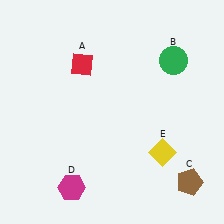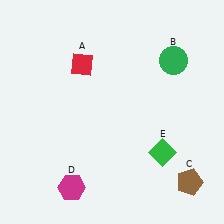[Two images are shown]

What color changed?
The diamond (E) changed from yellow in Image 1 to green in Image 2.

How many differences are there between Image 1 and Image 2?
There is 1 difference between the two images.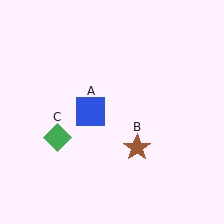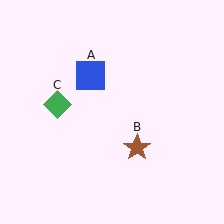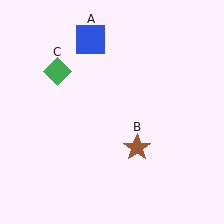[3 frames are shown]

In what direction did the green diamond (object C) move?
The green diamond (object C) moved up.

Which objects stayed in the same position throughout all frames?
Brown star (object B) remained stationary.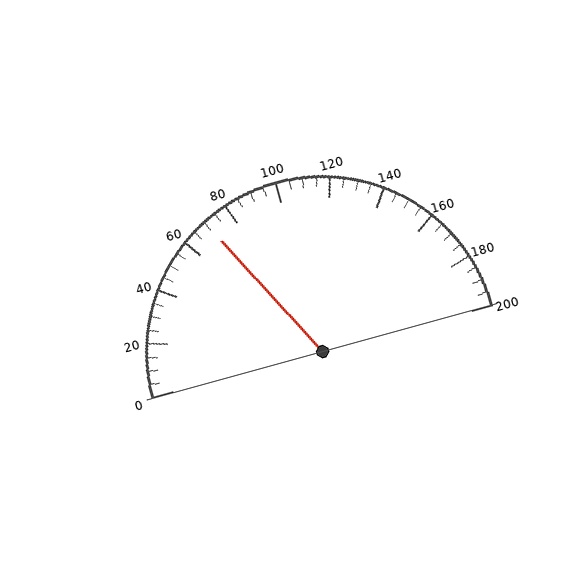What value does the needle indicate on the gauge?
The needle indicates approximately 70.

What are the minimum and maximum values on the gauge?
The gauge ranges from 0 to 200.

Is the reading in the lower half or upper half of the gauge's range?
The reading is in the lower half of the range (0 to 200).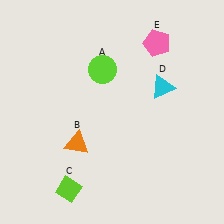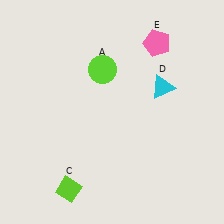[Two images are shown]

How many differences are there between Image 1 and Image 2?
There is 1 difference between the two images.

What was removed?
The orange triangle (B) was removed in Image 2.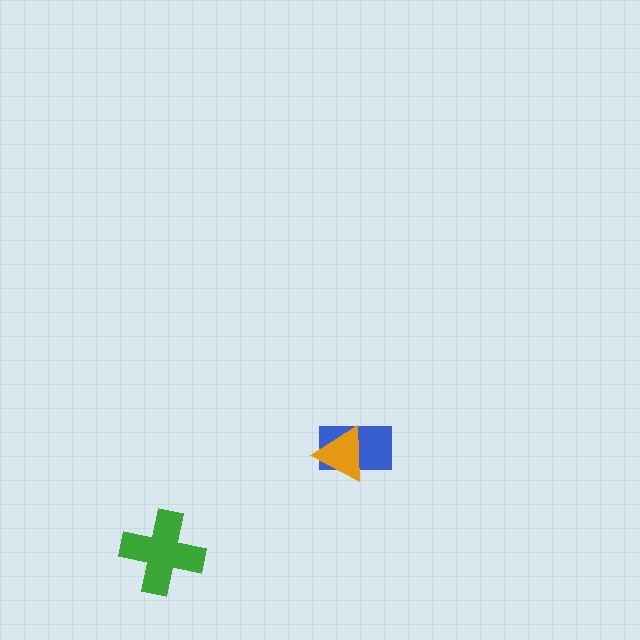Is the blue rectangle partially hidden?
Yes, it is partially covered by another shape.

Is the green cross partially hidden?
No, no other shape covers it.